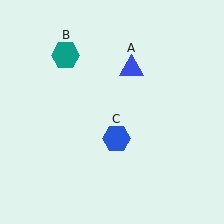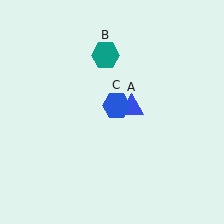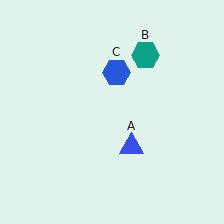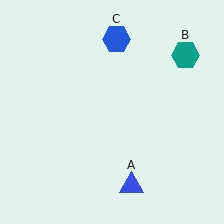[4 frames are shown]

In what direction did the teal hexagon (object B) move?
The teal hexagon (object B) moved right.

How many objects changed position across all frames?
3 objects changed position: blue triangle (object A), teal hexagon (object B), blue hexagon (object C).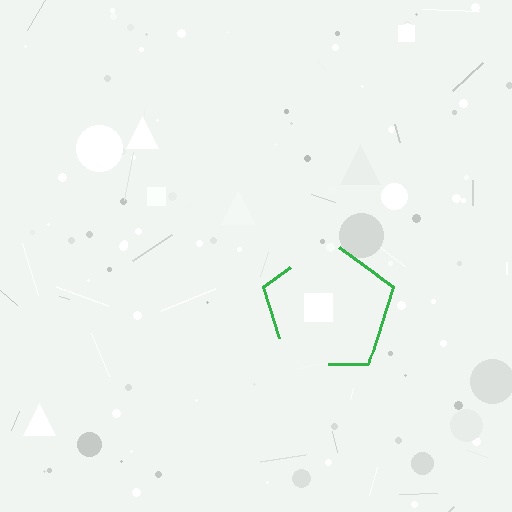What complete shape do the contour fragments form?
The contour fragments form a pentagon.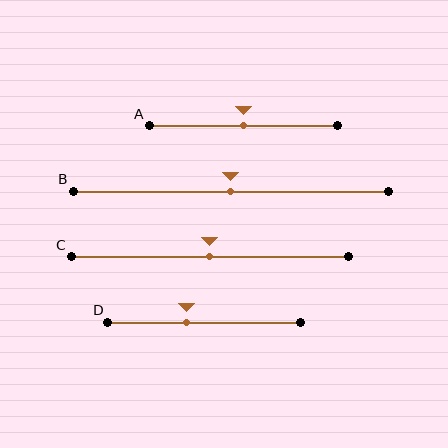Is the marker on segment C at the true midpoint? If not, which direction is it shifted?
Yes, the marker on segment C is at the true midpoint.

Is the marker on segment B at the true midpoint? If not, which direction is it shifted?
Yes, the marker on segment B is at the true midpoint.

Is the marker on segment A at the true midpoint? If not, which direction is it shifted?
Yes, the marker on segment A is at the true midpoint.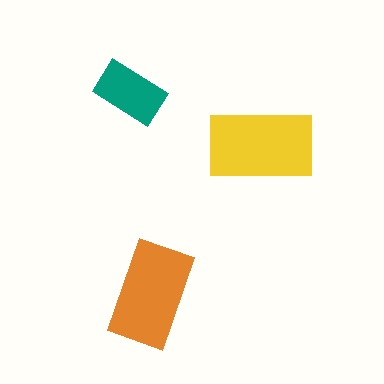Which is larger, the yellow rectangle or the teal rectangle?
The yellow one.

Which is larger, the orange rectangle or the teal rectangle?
The orange one.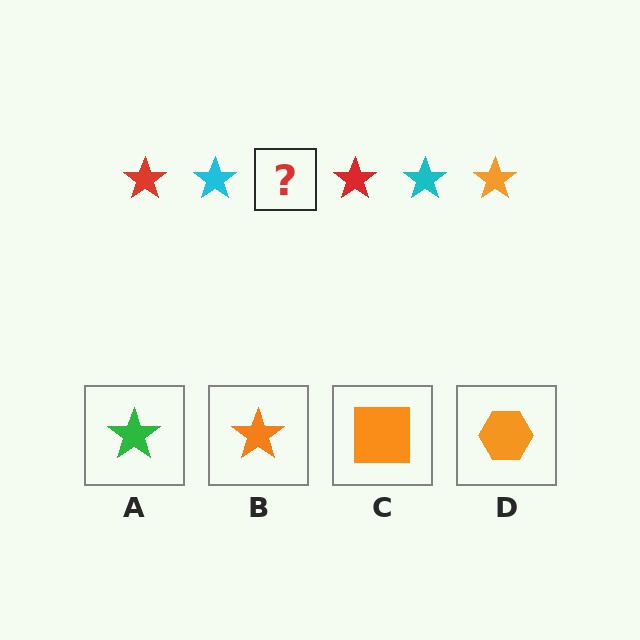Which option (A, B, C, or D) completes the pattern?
B.